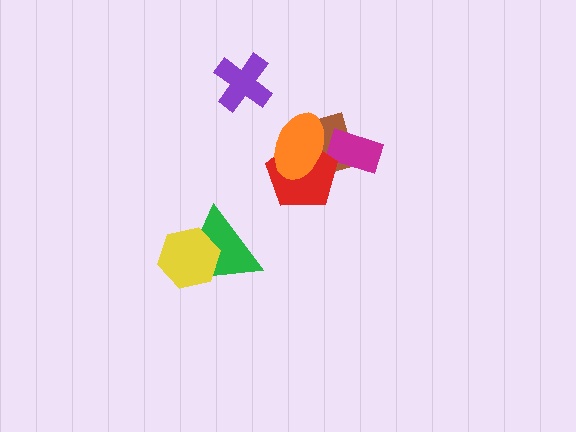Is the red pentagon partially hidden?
Yes, it is partially covered by another shape.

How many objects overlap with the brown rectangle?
3 objects overlap with the brown rectangle.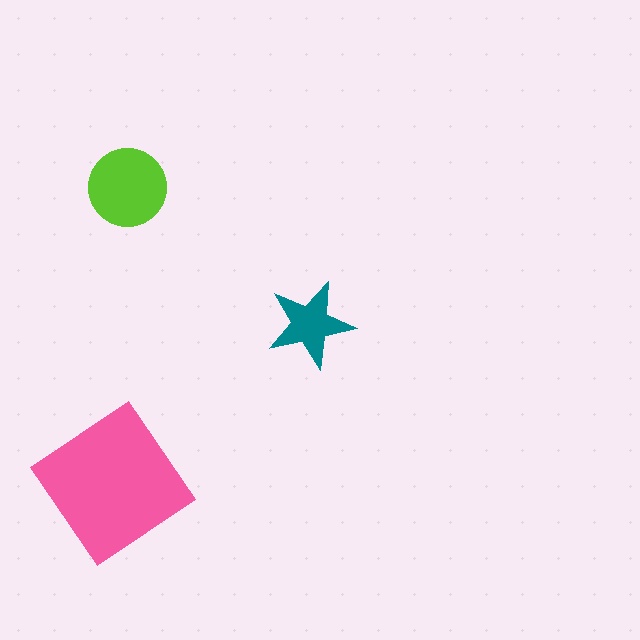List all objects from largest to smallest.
The pink diamond, the lime circle, the teal star.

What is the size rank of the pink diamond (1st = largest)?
1st.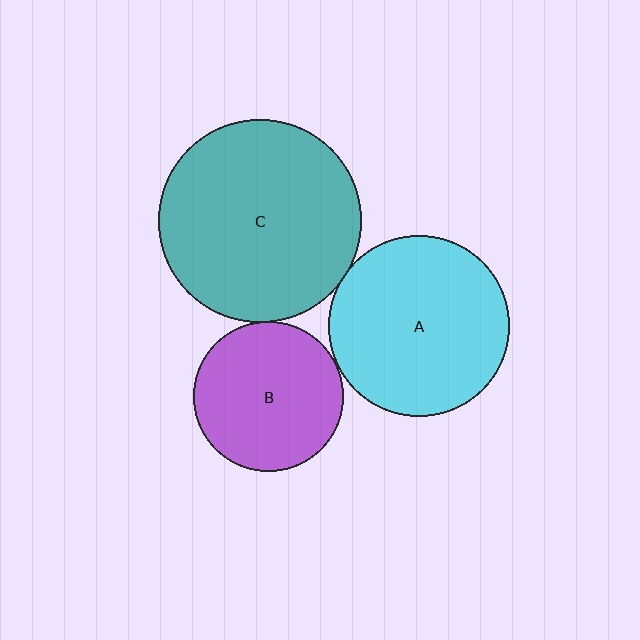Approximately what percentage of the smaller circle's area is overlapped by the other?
Approximately 5%.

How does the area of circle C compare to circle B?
Approximately 1.8 times.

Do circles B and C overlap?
Yes.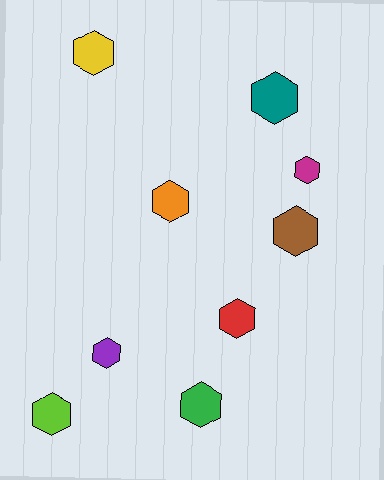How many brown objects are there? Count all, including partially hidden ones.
There is 1 brown object.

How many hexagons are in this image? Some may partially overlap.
There are 9 hexagons.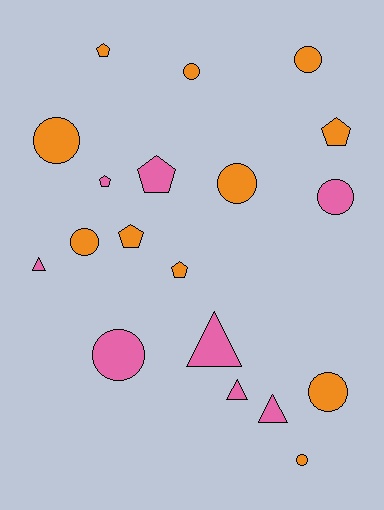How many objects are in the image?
There are 19 objects.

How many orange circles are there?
There are 7 orange circles.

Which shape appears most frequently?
Circle, with 9 objects.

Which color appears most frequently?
Orange, with 11 objects.